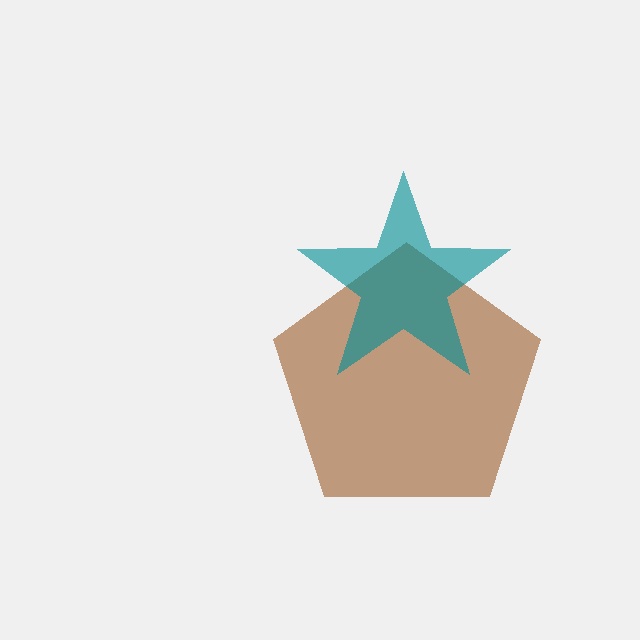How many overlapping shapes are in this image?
There are 2 overlapping shapes in the image.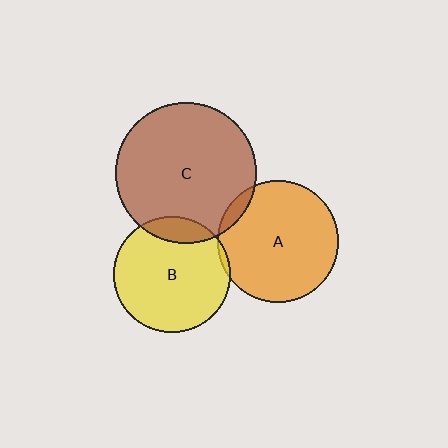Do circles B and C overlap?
Yes.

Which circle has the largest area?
Circle C (brown).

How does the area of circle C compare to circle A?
Approximately 1.3 times.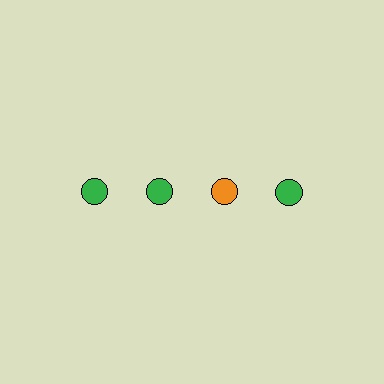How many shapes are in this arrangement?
There are 4 shapes arranged in a grid pattern.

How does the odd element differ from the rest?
It has a different color: orange instead of green.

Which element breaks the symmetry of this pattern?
The orange circle in the top row, center column breaks the symmetry. All other shapes are green circles.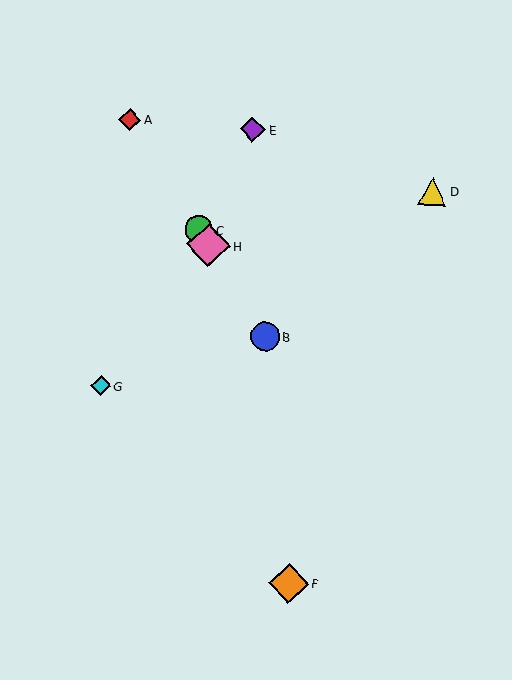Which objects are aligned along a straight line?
Objects A, B, C, H are aligned along a straight line.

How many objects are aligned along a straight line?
4 objects (A, B, C, H) are aligned along a straight line.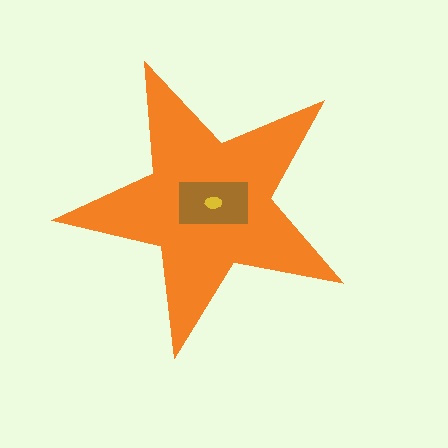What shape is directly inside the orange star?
The brown rectangle.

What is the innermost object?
The yellow ellipse.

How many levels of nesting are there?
3.